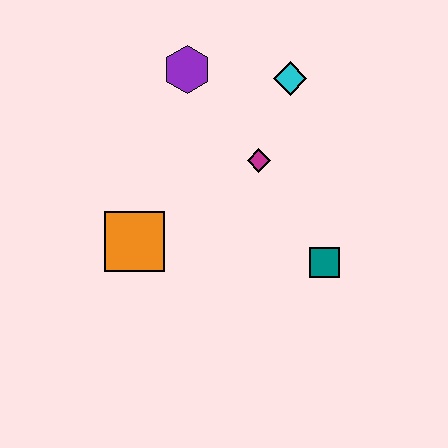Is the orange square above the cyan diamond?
No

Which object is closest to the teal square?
The magenta diamond is closest to the teal square.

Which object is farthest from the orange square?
The cyan diamond is farthest from the orange square.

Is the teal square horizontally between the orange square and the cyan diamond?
No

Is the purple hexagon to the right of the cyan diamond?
No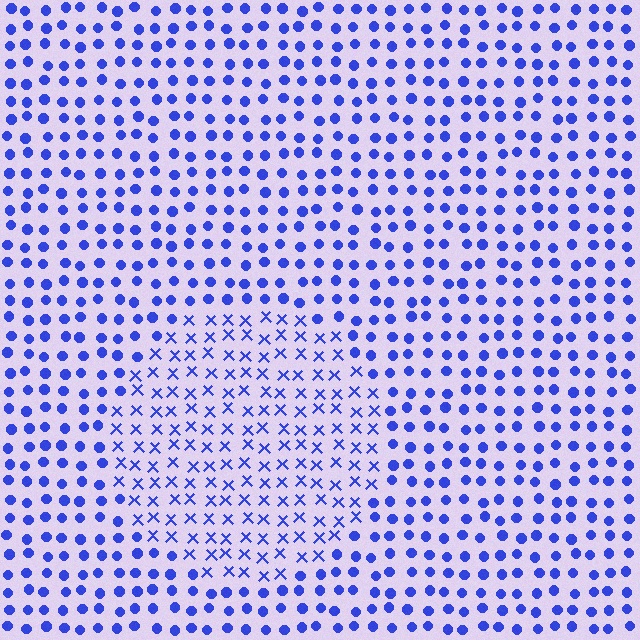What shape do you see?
I see a circle.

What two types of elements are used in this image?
The image uses X marks inside the circle region and circles outside it.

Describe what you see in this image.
The image is filled with small blue elements arranged in a uniform grid. A circle-shaped region contains X marks, while the surrounding area contains circles. The boundary is defined purely by the change in element shape.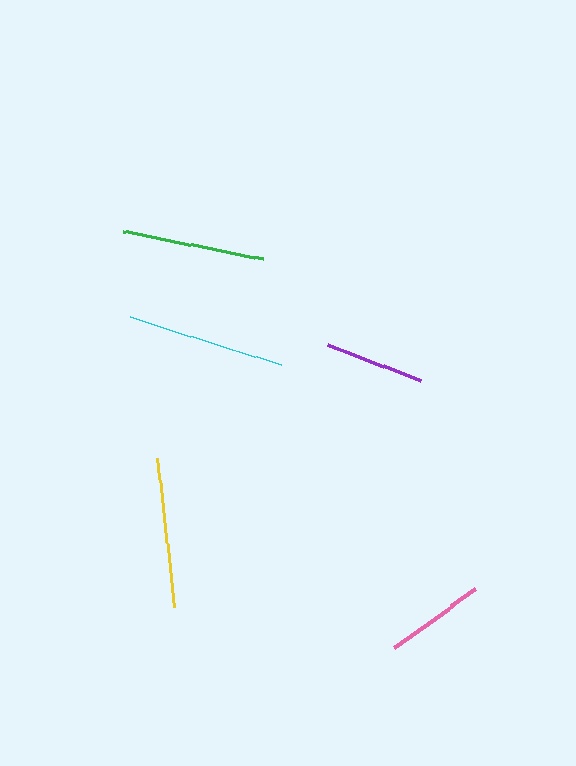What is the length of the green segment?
The green segment is approximately 143 pixels long.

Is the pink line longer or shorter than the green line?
The green line is longer than the pink line.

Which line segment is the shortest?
The purple line is the shortest at approximately 99 pixels.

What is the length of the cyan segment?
The cyan segment is approximately 158 pixels long.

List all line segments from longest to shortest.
From longest to shortest: cyan, yellow, green, pink, purple.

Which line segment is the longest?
The cyan line is the longest at approximately 158 pixels.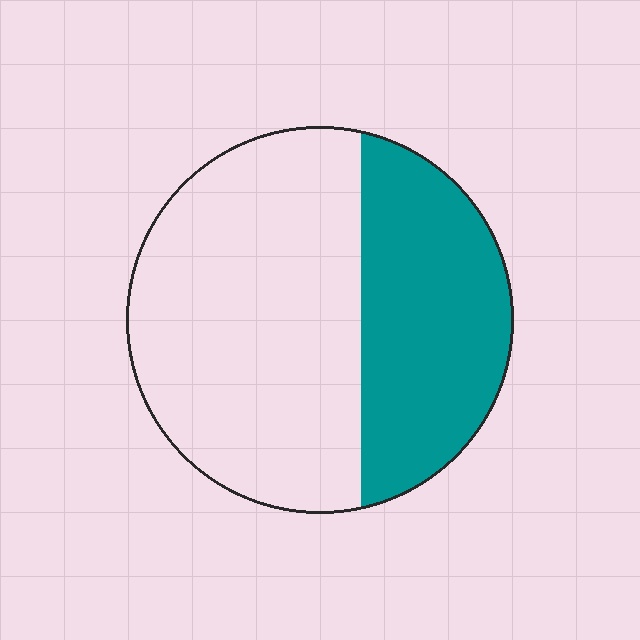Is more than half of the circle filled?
No.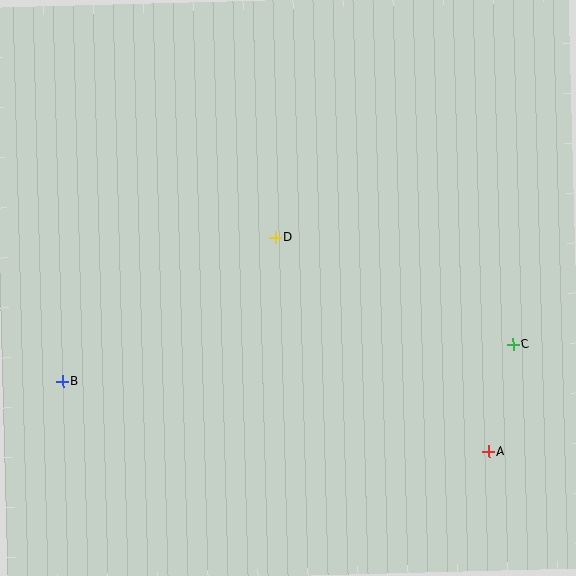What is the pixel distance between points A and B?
The distance between A and B is 432 pixels.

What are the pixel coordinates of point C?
Point C is at (513, 344).